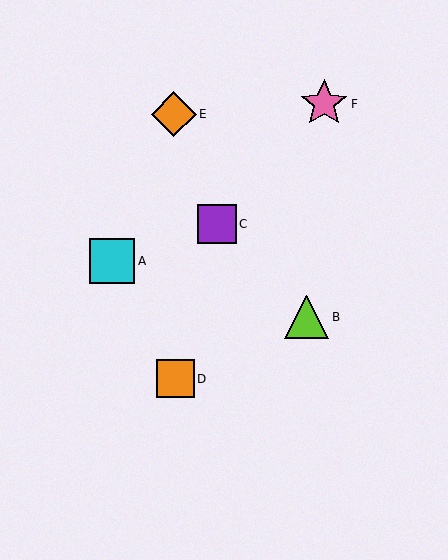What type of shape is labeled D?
Shape D is an orange square.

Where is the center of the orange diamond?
The center of the orange diamond is at (174, 114).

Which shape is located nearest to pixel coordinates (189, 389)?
The orange square (labeled D) at (175, 379) is nearest to that location.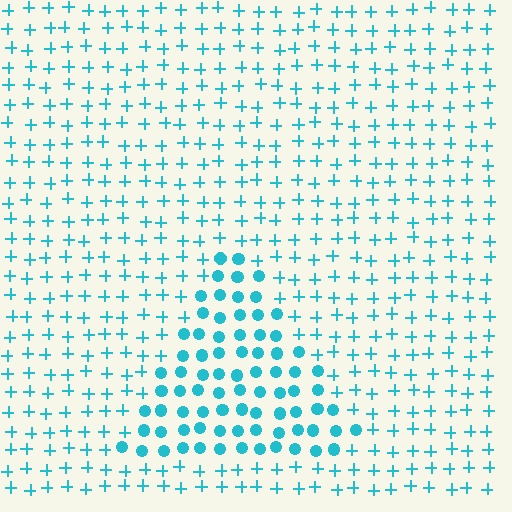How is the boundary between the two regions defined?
The boundary is defined by a change in element shape: circles inside vs. plus signs outside. All elements share the same color and spacing.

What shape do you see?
I see a triangle.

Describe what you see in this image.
The image is filled with small cyan elements arranged in a uniform grid. A triangle-shaped region contains circles, while the surrounding area contains plus signs. The boundary is defined purely by the change in element shape.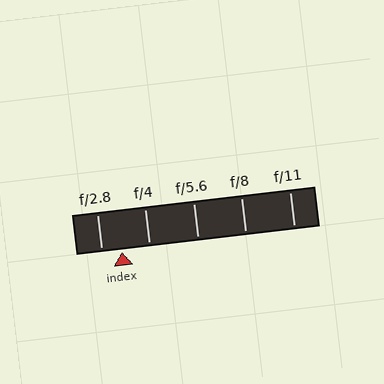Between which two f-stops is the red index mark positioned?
The index mark is between f/2.8 and f/4.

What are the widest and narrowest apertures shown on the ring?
The widest aperture shown is f/2.8 and the narrowest is f/11.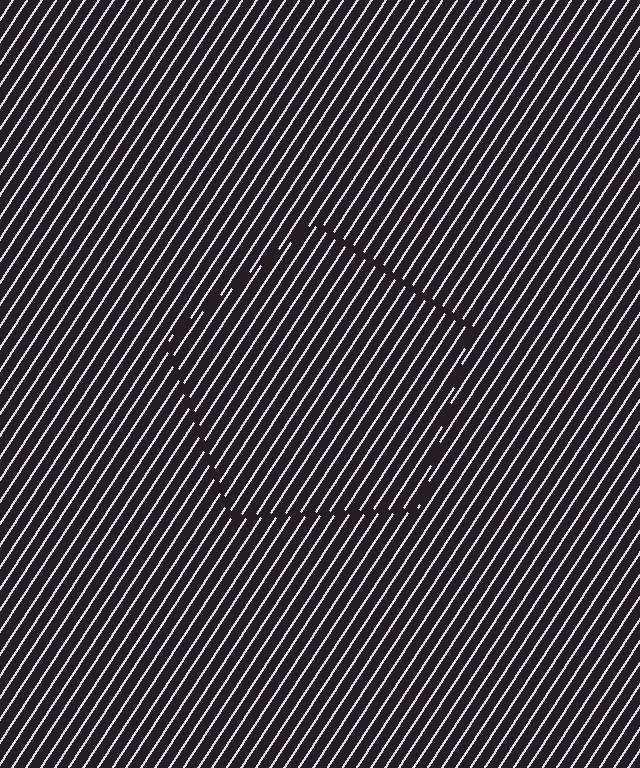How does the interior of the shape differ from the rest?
The interior of the shape contains the same grating, shifted by half a period — the contour is defined by the phase discontinuity where line-ends from the inner and outer gratings abut.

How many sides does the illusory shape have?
5 sides — the line-ends trace a pentagon.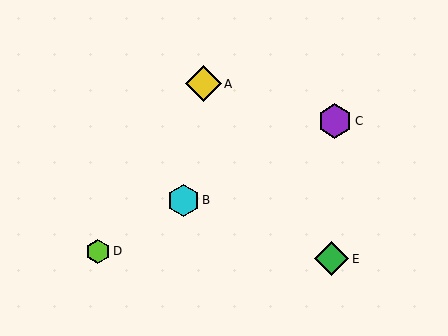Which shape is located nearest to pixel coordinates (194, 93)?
The yellow diamond (labeled A) at (203, 84) is nearest to that location.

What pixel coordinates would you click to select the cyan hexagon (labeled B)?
Click at (183, 200) to select the cyan hexagon B.